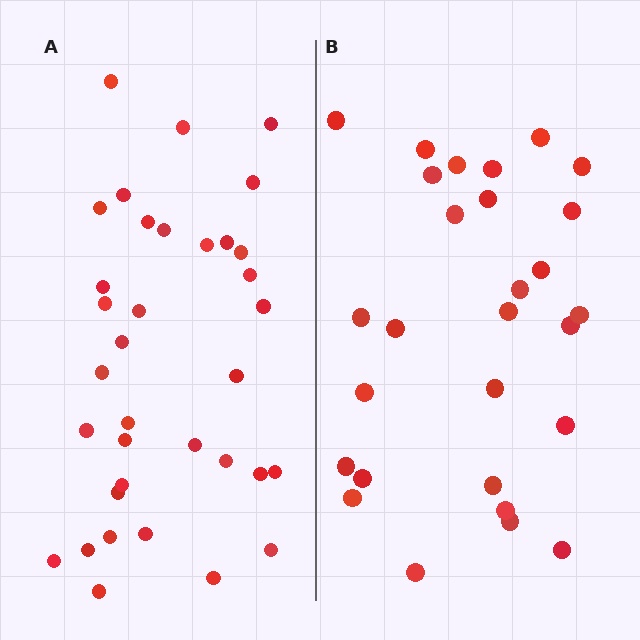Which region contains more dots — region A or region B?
Region A (the left region) has more dots.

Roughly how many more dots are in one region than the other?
Region A has roughly 8 or so more dots than region B.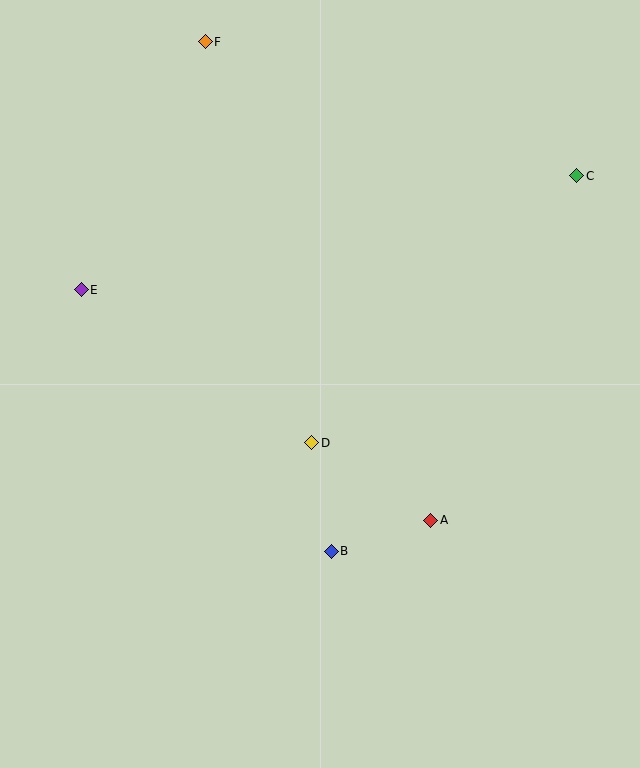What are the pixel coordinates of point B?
Point B is at (331, 551).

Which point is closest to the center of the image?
Point D at (312, 443) is closest to the center.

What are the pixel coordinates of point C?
Point C is at (577, 176).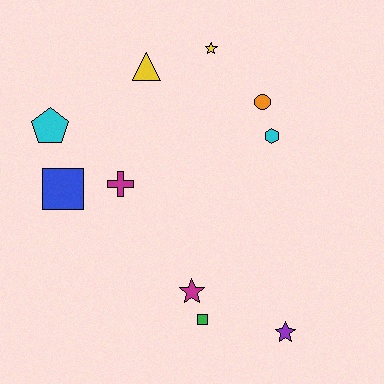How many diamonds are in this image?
There are no diamonds.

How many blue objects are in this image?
There is 1 blue object.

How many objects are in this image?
There are 10 objects.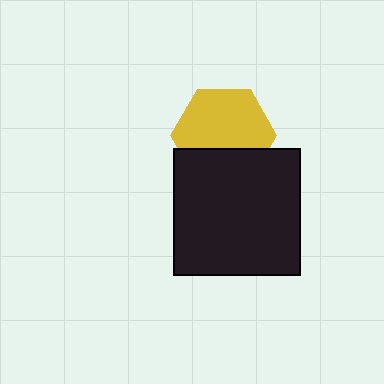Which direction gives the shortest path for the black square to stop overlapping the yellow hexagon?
Moving down gives the shortest separation.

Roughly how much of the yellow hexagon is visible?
Most of it is visible (roughly 66%).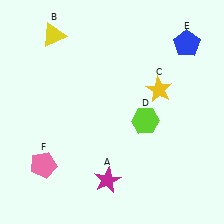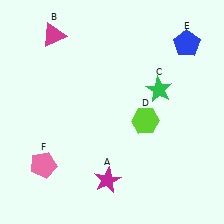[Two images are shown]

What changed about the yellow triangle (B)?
In Image 1, B is yellow. In Image 2, it changed to magenta.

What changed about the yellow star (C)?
In Image 1, C is yellow. In Image 2, it changed to green.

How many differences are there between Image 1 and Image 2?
There are 2 differences between the two images.